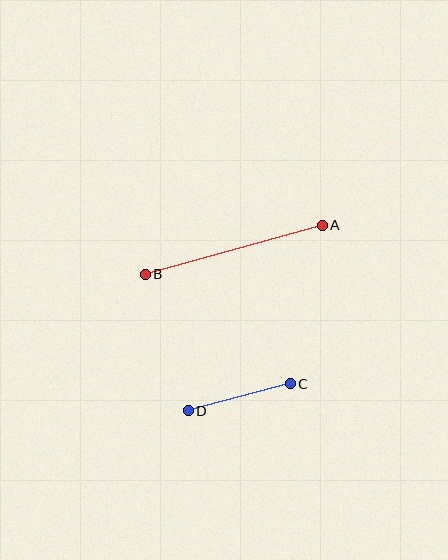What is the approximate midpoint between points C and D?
The midpoint is at approximately (239, 397) pixels.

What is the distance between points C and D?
The distance is approximately 105 pixels.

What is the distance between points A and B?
The distance is approximately 184 pixels.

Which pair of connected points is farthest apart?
Points A and B are farthest apart.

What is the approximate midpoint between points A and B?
The midpoint is at approximately (234, 250) pixels.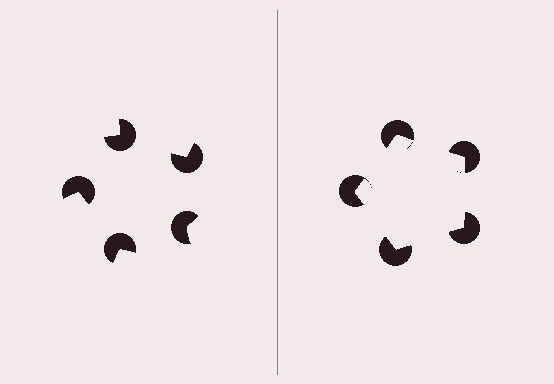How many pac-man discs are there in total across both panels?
10 — 5 on each side.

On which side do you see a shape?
An illusory pentagon appears on the right side. On the left side the wedge cuts are rotated, so no coherent shape forms.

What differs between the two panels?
The pac-man discs are positioned identically on both sides; only the wedge orientations differ. On the right they align to a pentagon; on the left they are misaligned.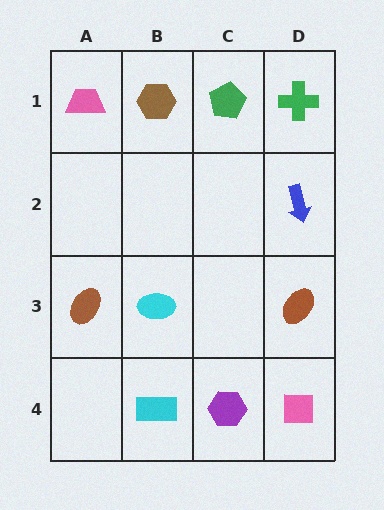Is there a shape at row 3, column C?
No, that cell is empty.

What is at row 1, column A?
A pink trapezoid.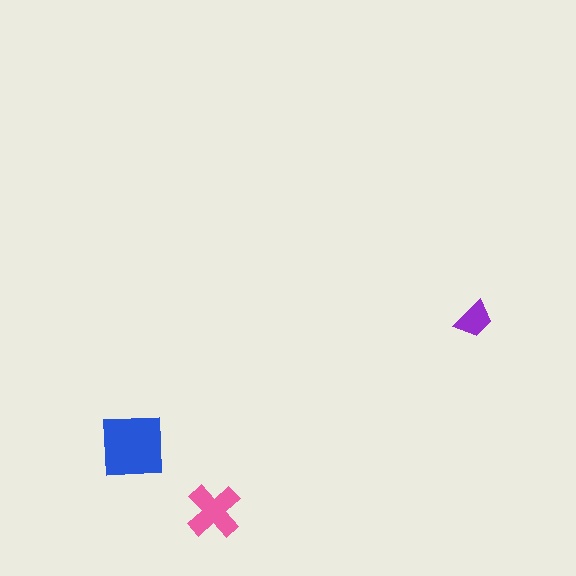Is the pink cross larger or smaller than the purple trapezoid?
Larger.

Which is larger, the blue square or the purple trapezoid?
The blue square.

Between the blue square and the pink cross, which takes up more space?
The blue square.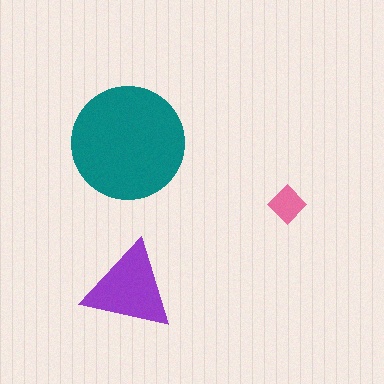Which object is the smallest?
The pink diamond.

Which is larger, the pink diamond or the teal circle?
The teal circle.